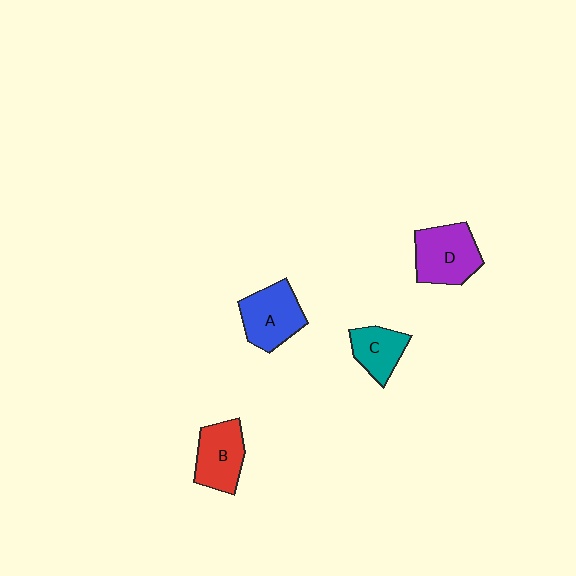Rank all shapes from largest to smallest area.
From largest to smallest: D (purple), A (blue), B (red), C (teal).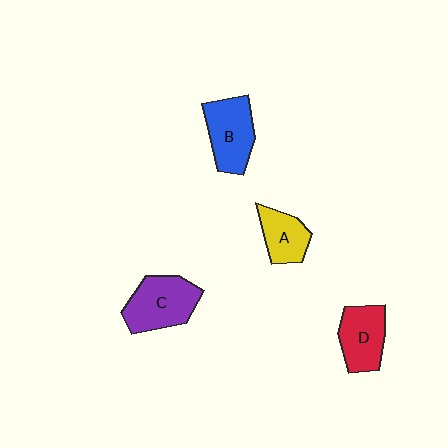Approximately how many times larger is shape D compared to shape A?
Approximately 1.3 times.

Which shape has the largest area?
Shape C (purple).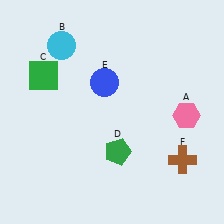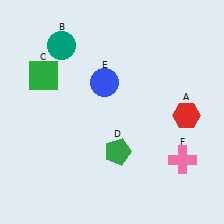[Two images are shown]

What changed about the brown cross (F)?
In Image 1, F is brown. In Image 2, it changed to pink.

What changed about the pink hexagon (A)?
In Image 1, A is pink. In Image 2, it changed to red.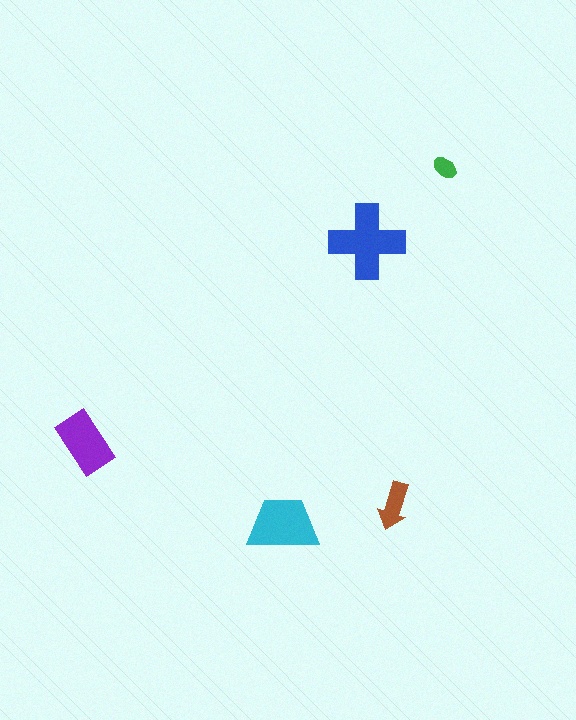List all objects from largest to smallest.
The blue cross, the cyan trapezoid, the purple rectangle, the brown arrow, the green ellipse.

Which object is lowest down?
The cyan trapezoid is bottommost.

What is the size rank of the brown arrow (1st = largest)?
4th.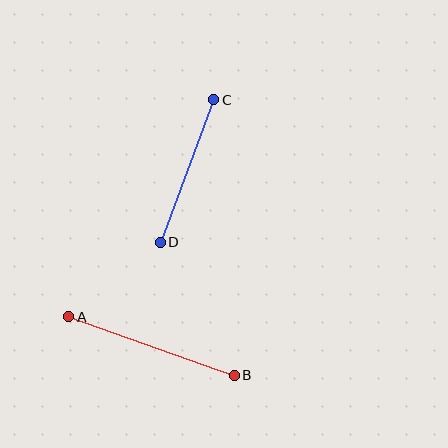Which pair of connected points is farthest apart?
Points A and B are farthest apart.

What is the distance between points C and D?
The distance is approximately 152 pixels.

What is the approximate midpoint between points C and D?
The midpoint is at approximately (187, 171) pixels.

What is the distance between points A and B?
The distance is approximately 176 pixels.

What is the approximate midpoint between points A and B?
The midpoint is at approximately (151, 346) pixels.